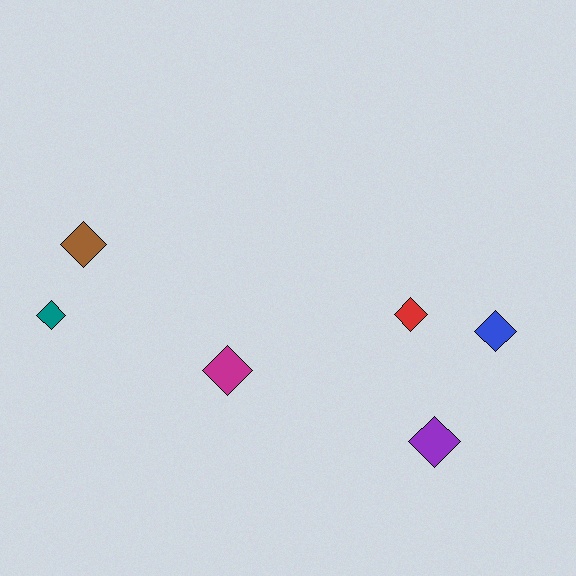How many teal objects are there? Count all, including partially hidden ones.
There is 1 teal object.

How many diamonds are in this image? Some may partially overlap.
There are 6 diamonds.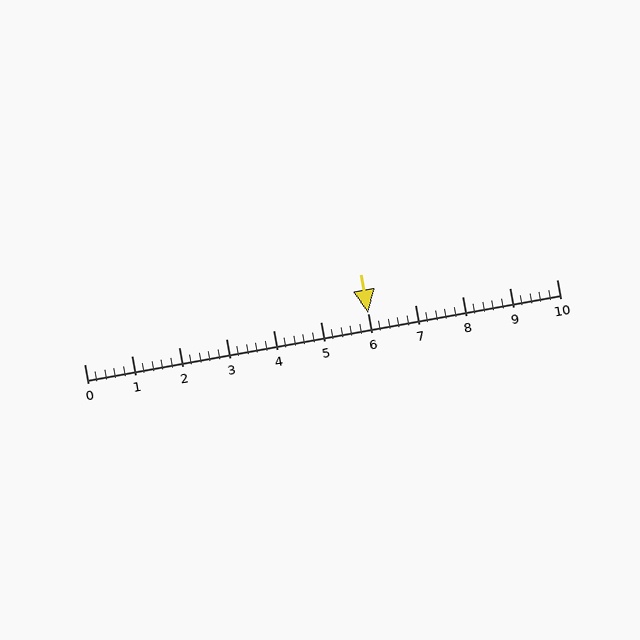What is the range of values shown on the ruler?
The ruler shows values from 0 to 10.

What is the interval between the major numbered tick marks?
The major tick marks are spaced 1 units apart.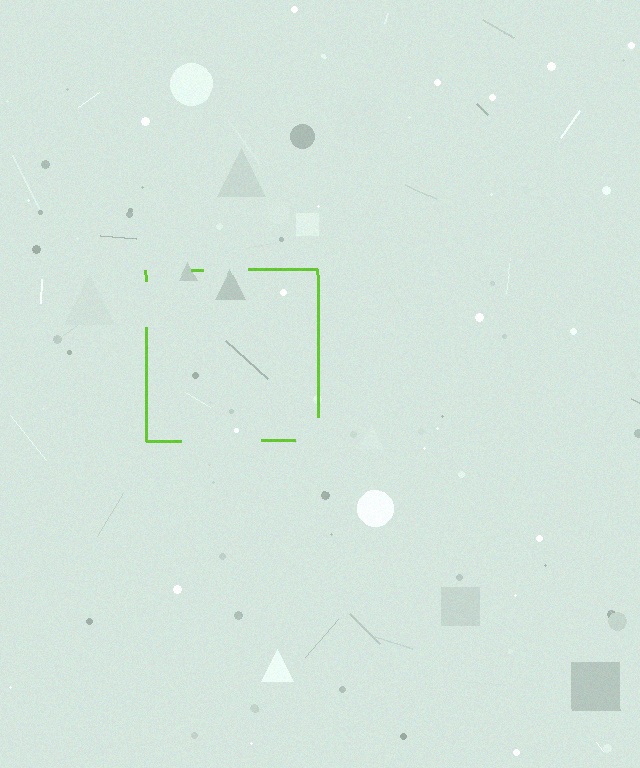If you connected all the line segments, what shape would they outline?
They would outline a square.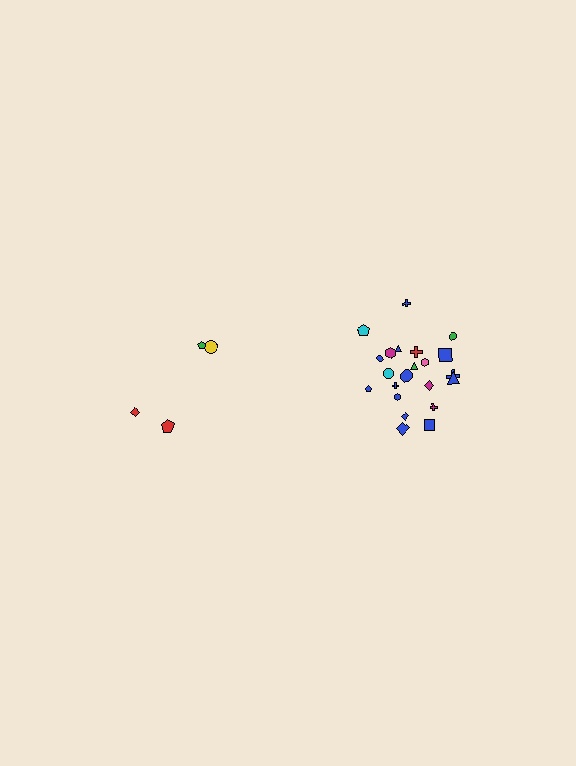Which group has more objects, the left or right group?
The right group.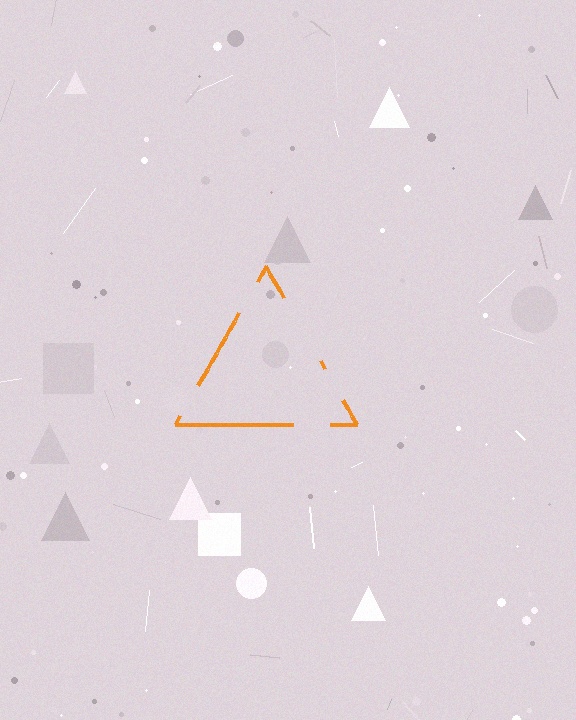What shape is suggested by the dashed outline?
The dashed outline suggests a triangle.